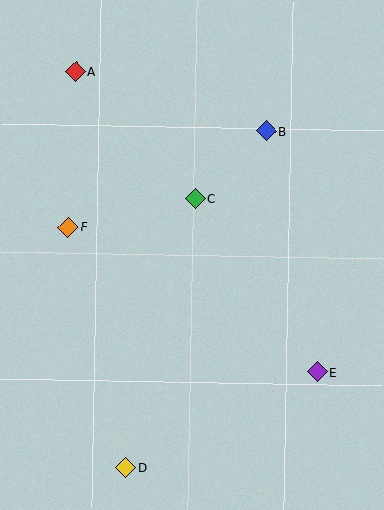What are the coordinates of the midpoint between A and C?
The midpoint between A and C is at (135, 135).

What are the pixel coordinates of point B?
Point B is at (267, 131).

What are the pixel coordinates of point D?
Point D is at (126, 467).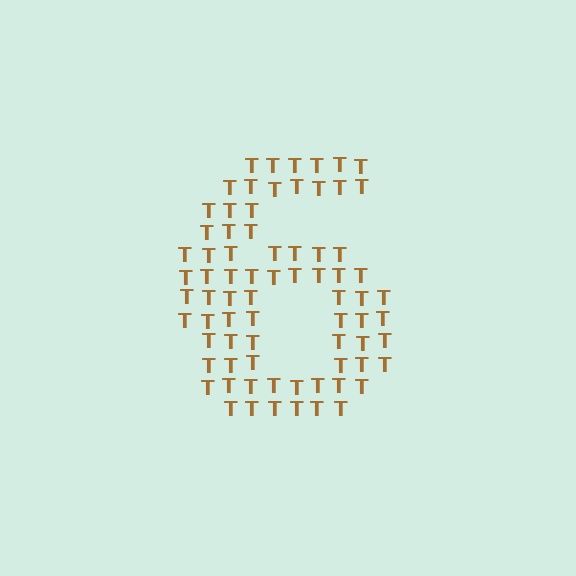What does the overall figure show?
The overall figure shows the digit 6.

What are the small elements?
The small elements are letter T's.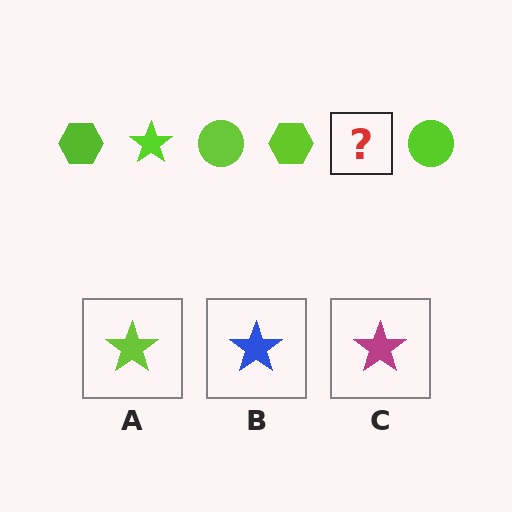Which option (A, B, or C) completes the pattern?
A.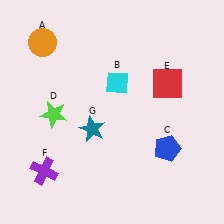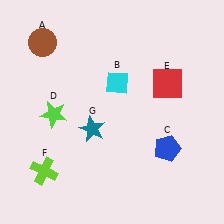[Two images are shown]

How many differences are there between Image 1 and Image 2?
There are 2 differences between the two images.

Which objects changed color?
A changed from orange to brown. F changed from purple to lime.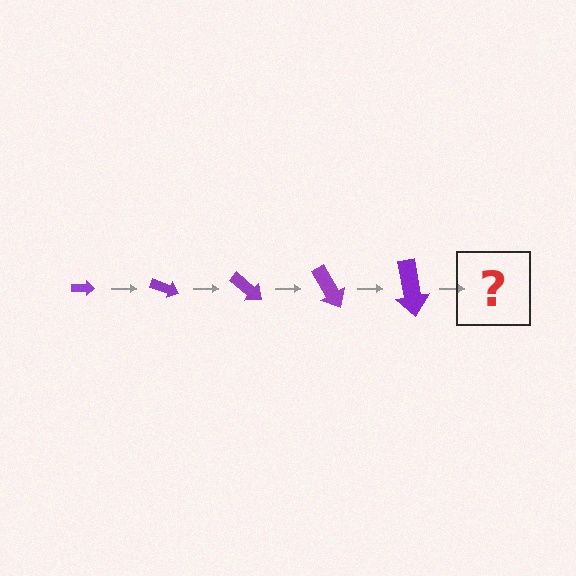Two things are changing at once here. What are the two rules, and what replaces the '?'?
The two rules are that the arrow grows larger each step and it rotates 20 degrees each step. The '?' should be an arrow, larger than the previous one and rotated 100 degrees from the start.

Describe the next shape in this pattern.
It should be an arrow, larger than the previous one and rotated 100 degrees from the start.